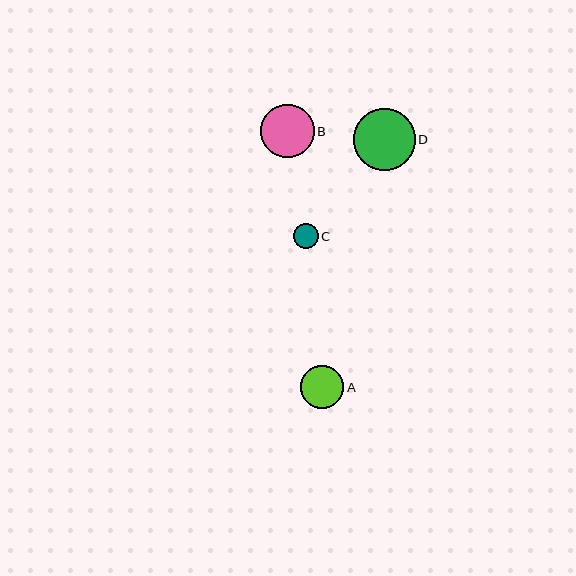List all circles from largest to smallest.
From largest to smallest: D, B, A, C.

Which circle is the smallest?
Circle C is the smallest with a size of approximately 25 pixels.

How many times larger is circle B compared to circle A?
Circle B is approximately 1.2 times the size of circle A.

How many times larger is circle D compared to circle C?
Circle D is approximately 2.5 times the size of circle C.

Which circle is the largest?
Circle D is the largest with a size of approximately 62 pixels.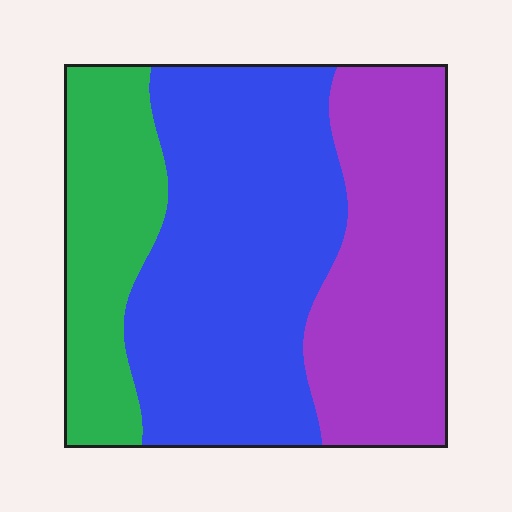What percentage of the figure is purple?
Purple covers 32% of the figure.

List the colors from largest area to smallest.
From largest to smallest: blue, purple, green.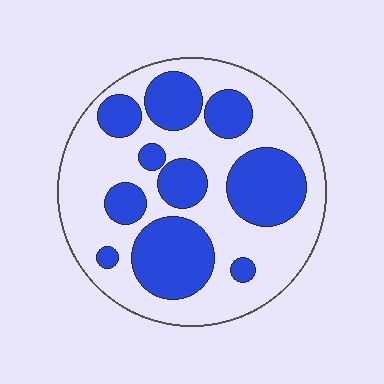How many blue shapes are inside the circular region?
10.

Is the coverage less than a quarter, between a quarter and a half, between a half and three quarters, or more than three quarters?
Between a quarter and a half.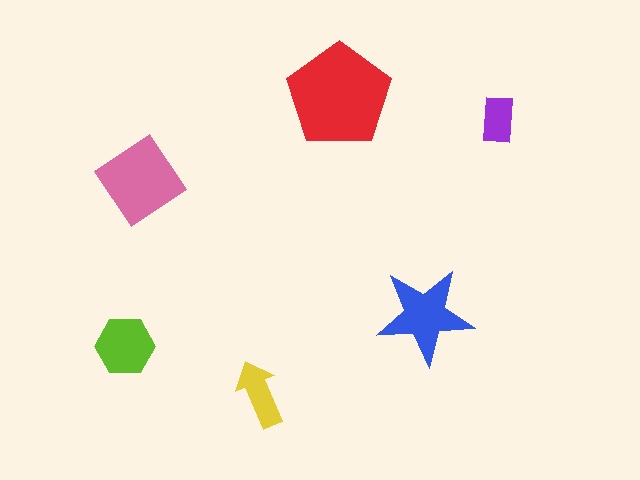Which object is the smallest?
The purple rectangle.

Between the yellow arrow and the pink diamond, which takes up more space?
The pink diamond.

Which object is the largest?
The red pentagon.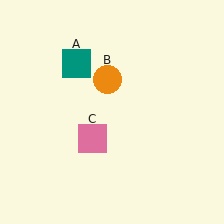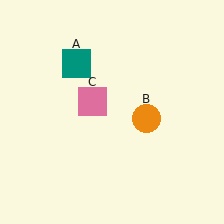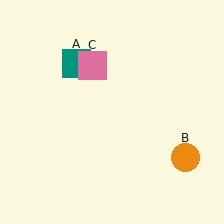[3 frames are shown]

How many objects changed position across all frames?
2 objects changed position: orange circle (object B), pink square (object C).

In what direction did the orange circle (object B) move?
The orange circle (object B) moved down and to the right.